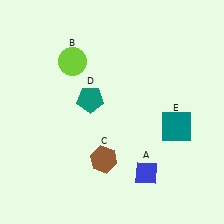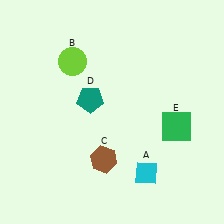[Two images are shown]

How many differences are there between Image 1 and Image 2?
There are 2 differences between the two images.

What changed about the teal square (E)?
In Image 1, E is teal. In Image 2, it changed to green.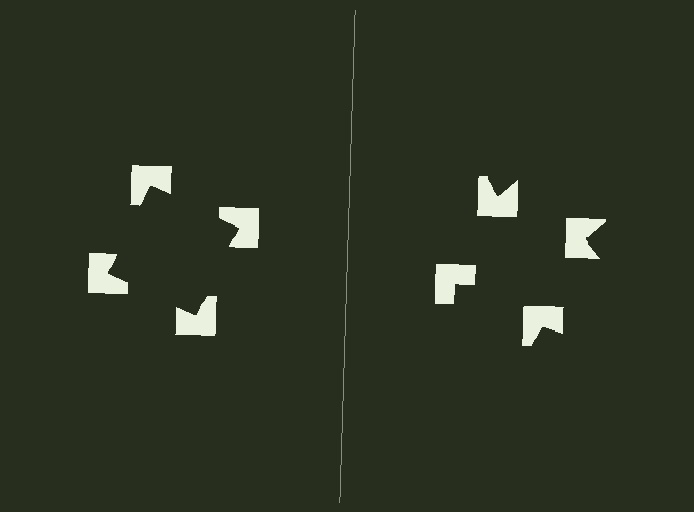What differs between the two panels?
The notched squares are positioned identically on both sides; only the wedge orientations differ. On the left they align to a square; on the right they are misaligned.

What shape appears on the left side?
An illusory square.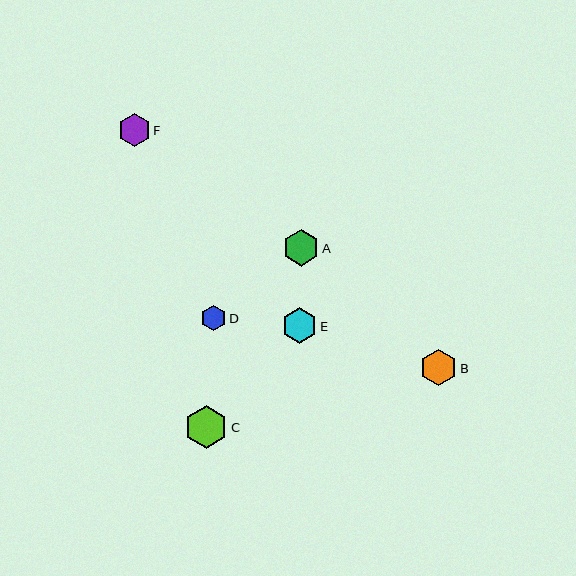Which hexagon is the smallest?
Hexagon D is the smallest with a size of approximately 25 pixels.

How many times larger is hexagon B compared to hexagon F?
Hexagon B is approximately 1.1 times the size of hexagon F.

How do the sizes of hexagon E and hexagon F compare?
Hexagon E and hexagon F are approximately the same size.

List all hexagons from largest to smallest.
From largest to smallest: C, A, B, E, F, D.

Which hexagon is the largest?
Hexagon C is the largest with a size of approximately 43 pixels.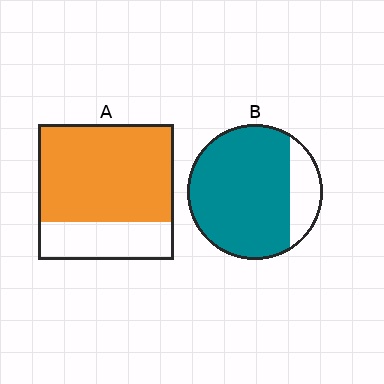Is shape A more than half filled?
Yes.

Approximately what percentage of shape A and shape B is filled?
A is approximately 70% and B is approximately 80%.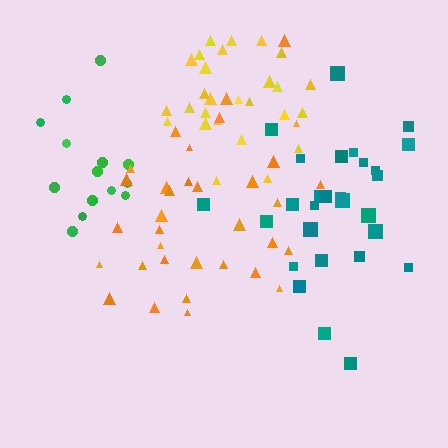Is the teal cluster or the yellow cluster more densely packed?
Yellow.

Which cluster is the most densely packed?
Yellow.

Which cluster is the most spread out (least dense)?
Green.